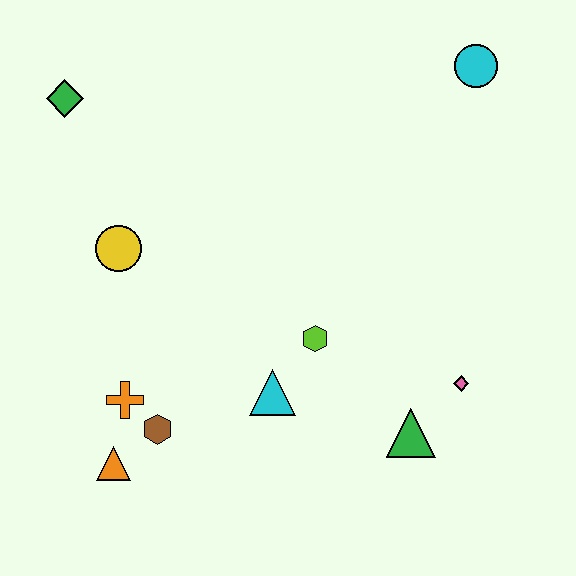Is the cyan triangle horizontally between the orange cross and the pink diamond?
Yes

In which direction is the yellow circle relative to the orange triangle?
The yellow circle is above the orange triangle.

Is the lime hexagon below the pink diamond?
No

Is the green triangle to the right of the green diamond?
Yes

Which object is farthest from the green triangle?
The green diamond is farthest from the green triangle.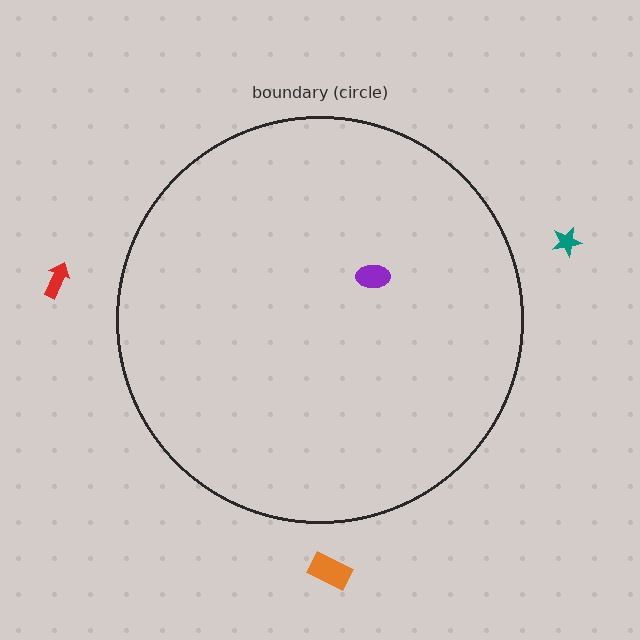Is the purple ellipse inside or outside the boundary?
Inside.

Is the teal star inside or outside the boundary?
Outside.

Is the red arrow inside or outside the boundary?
Outside.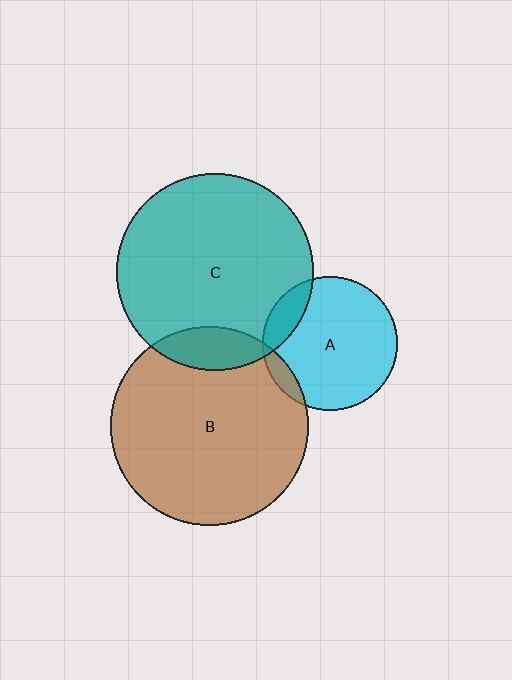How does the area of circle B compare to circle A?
Approximately 2.2 times.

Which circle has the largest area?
Circle B (brown).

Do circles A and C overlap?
Yes.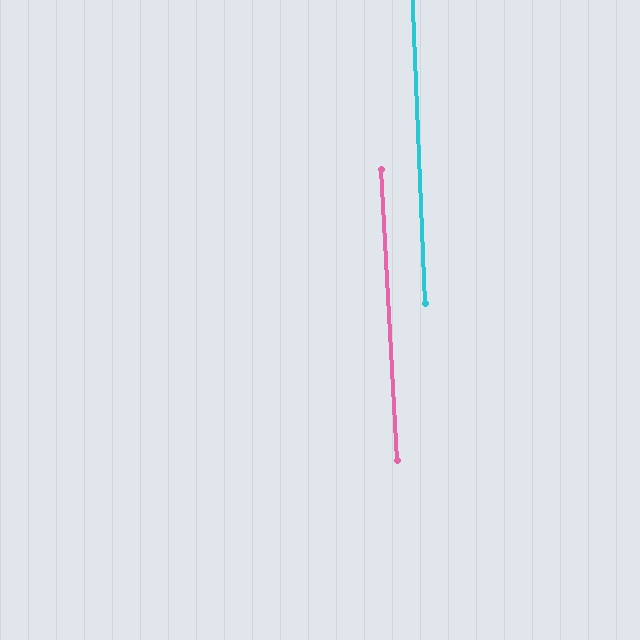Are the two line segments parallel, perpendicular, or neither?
Parallel — their directions differ by only 0.8°.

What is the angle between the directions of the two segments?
Approximately 1 degree.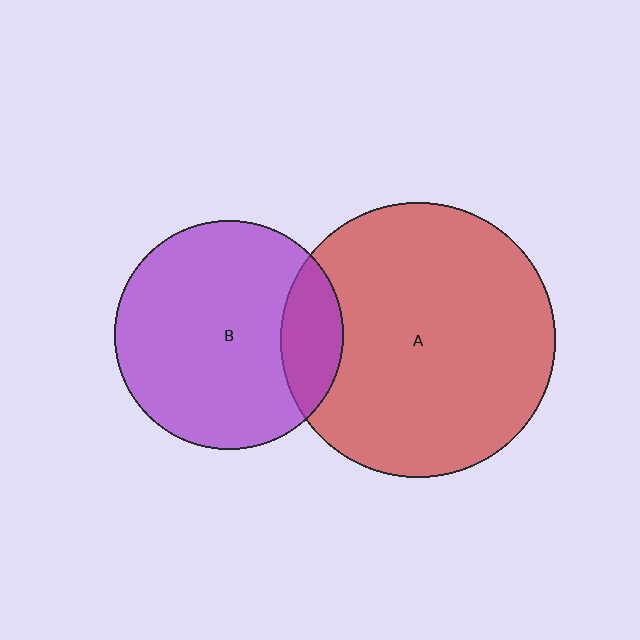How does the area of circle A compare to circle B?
Approximately 1.4 times.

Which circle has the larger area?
Circle A (red).